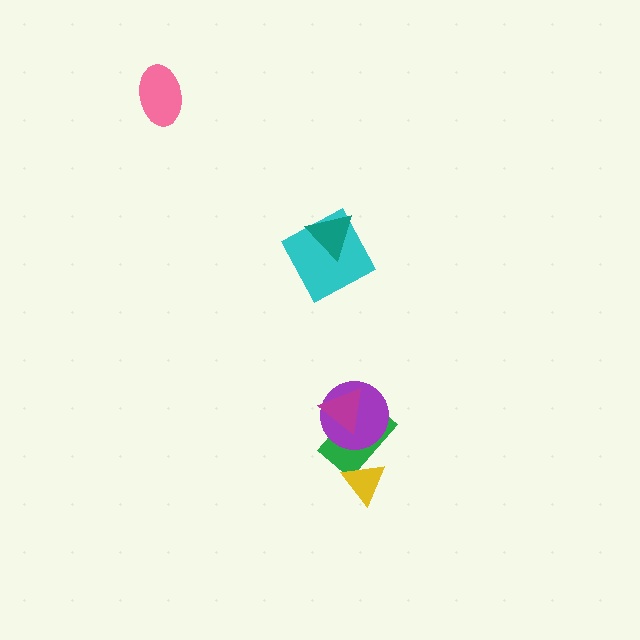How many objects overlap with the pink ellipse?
0 objects overlap with the pink ellipse.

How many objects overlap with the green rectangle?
3 objects overlap with the green rectangle.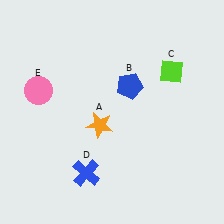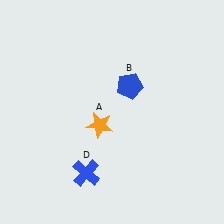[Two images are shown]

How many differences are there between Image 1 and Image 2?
There are 2 differences between the two images.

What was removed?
The lime diamond (C), the pink circle (E) were removed in Image 2.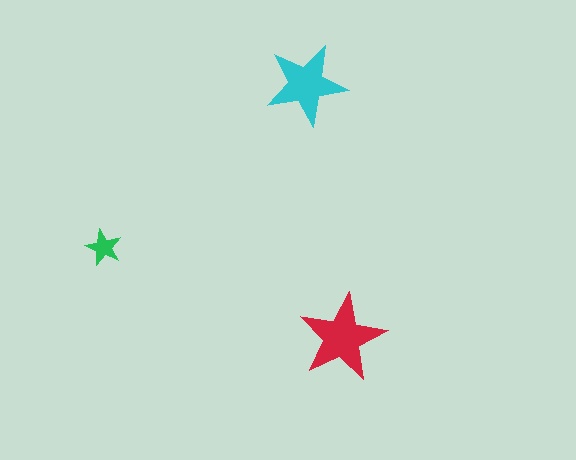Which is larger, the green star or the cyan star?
The cyan one.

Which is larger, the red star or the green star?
The red one.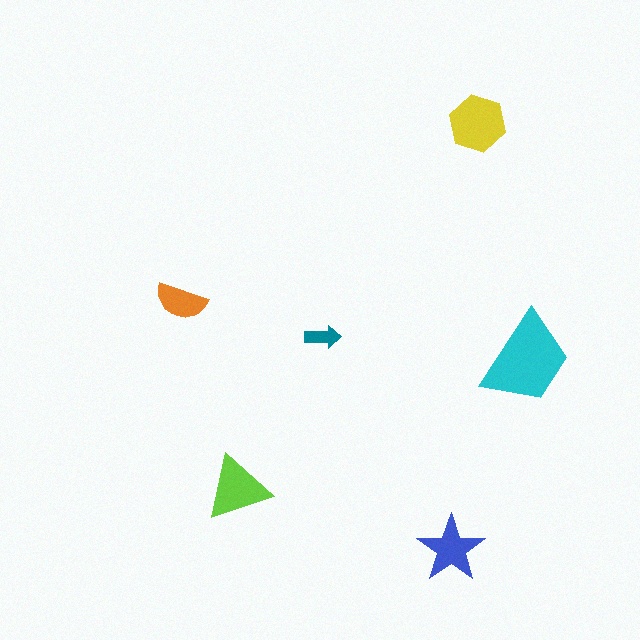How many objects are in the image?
There are 6 objects in the image.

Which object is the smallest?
The teal arrow.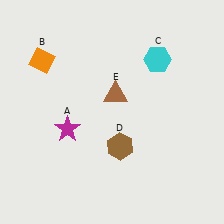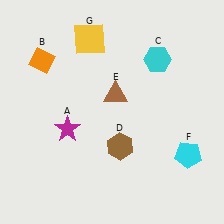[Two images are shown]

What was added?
A cyan pentagon (F), a yellow square (G) were added in Image 2.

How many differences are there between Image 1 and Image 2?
There are 2 differences between the two images.